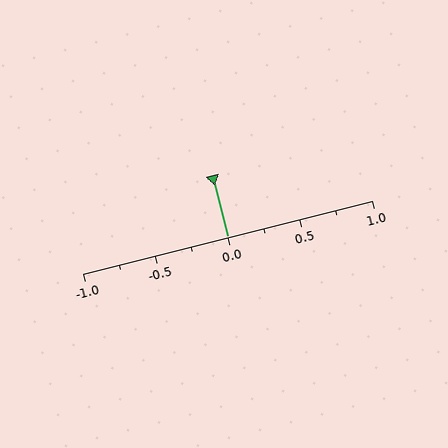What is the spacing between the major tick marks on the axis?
The major ticks are spaced 0.5 apart.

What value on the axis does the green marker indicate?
The marker indicates approximately 0.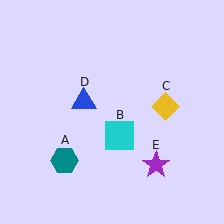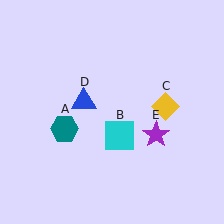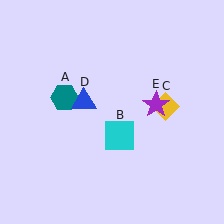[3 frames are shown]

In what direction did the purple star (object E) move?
The purple star (object E) moved up.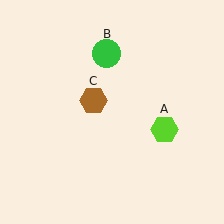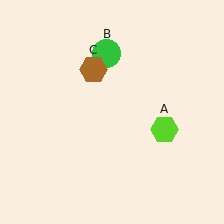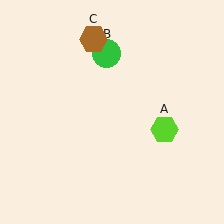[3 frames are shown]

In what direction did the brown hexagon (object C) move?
The brown hexagon (object C) moved up.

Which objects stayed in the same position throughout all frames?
Lime hexagon (object A) and green circle (object B) remained stationary.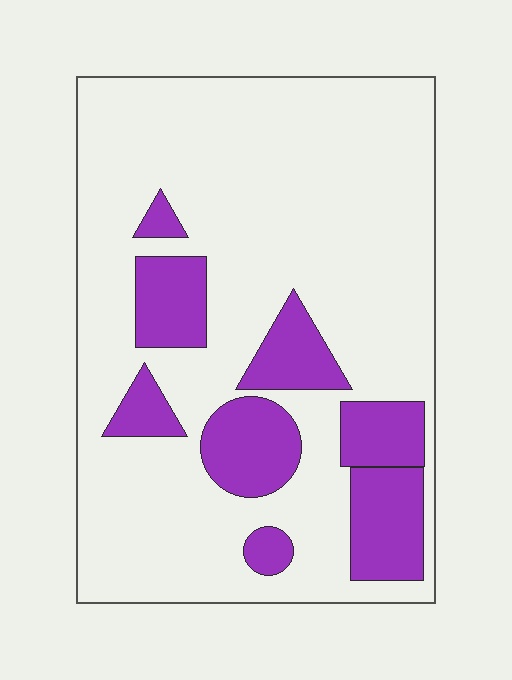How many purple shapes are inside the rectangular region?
8.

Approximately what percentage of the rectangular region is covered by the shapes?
Approximately 20%.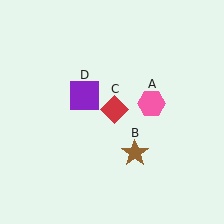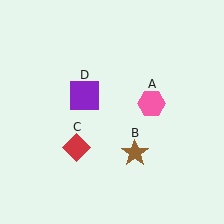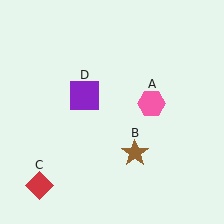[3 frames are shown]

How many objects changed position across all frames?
1 object changed position: red diamond (object C).